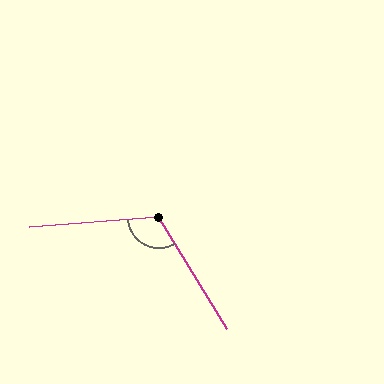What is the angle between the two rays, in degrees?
Approximately 117 degrees.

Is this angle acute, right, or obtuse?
It is obtuse.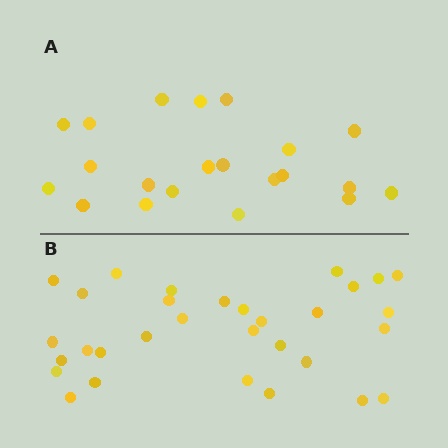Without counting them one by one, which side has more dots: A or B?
Region B (the bottom region) has more dots.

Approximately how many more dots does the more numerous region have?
Region B has roughly 10 or so more dots than region A.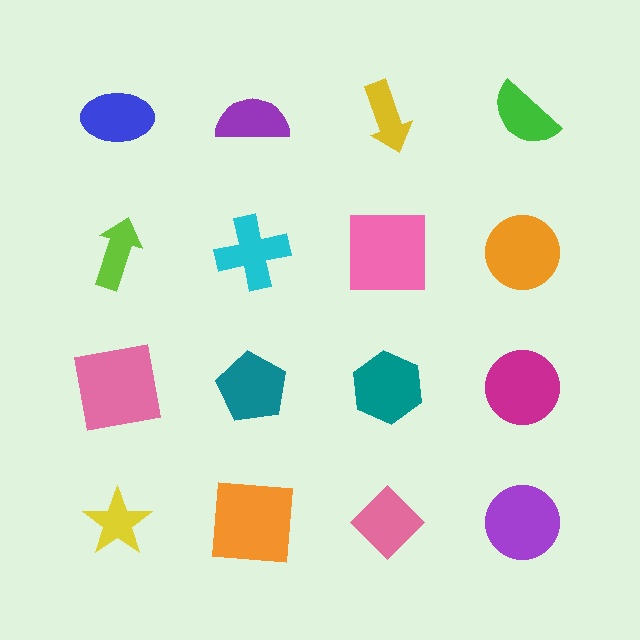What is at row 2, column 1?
A lime arrow.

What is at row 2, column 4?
An orange circle.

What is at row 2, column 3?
A pink square.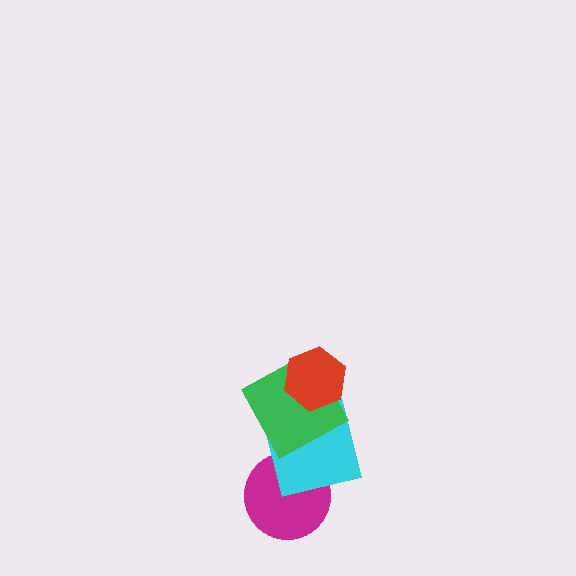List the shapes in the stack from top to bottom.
From top to bottom: the red hexagon, the green square, the cyan square, the magenta circle.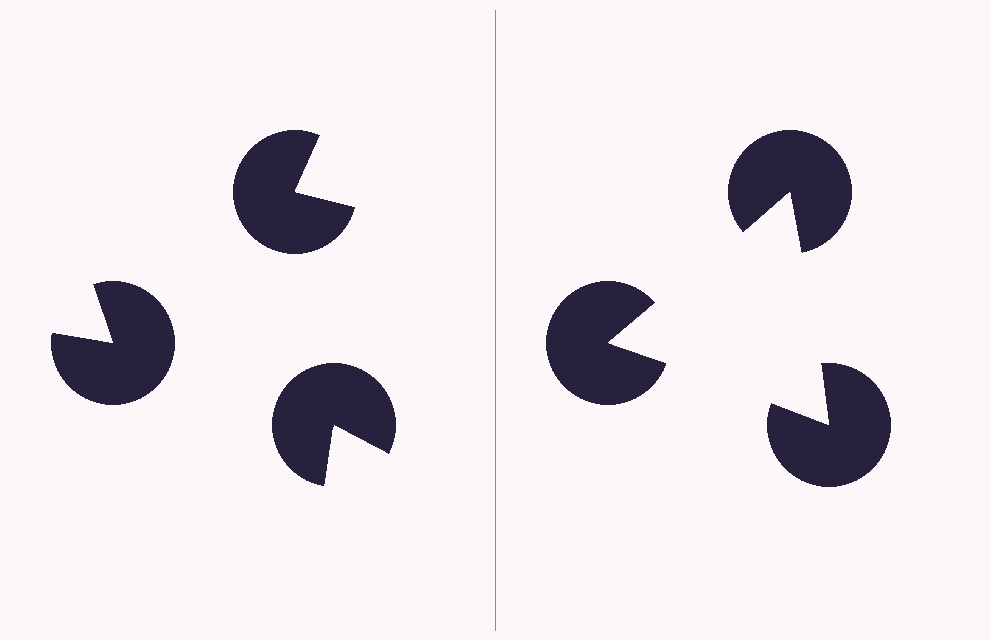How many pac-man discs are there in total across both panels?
6 — 3 on each side.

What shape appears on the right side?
An illusory triangle.